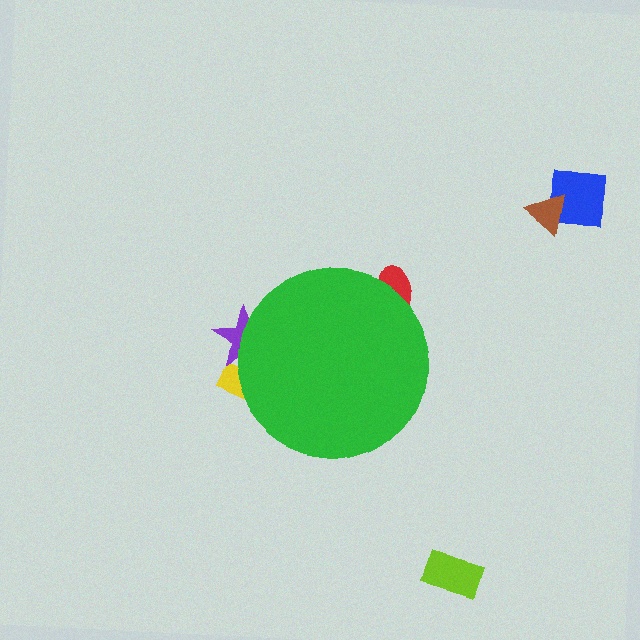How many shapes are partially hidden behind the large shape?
3 shapes are partially hidden.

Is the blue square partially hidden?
No, the blue square is fully visible.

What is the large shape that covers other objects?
A green circle.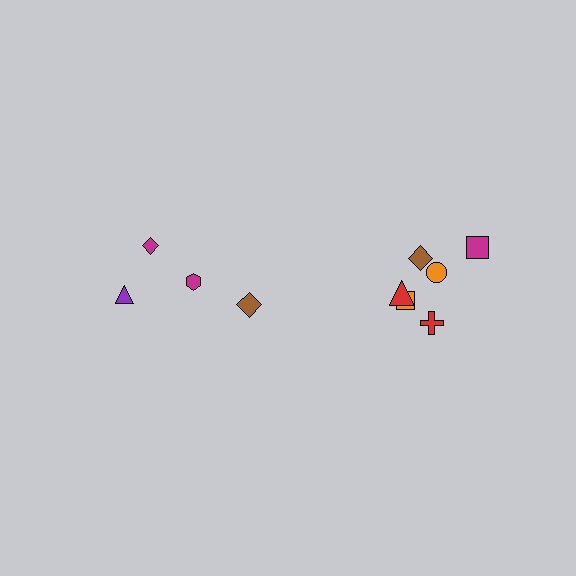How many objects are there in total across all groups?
There are 10 objects.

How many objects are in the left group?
There are 4 objects.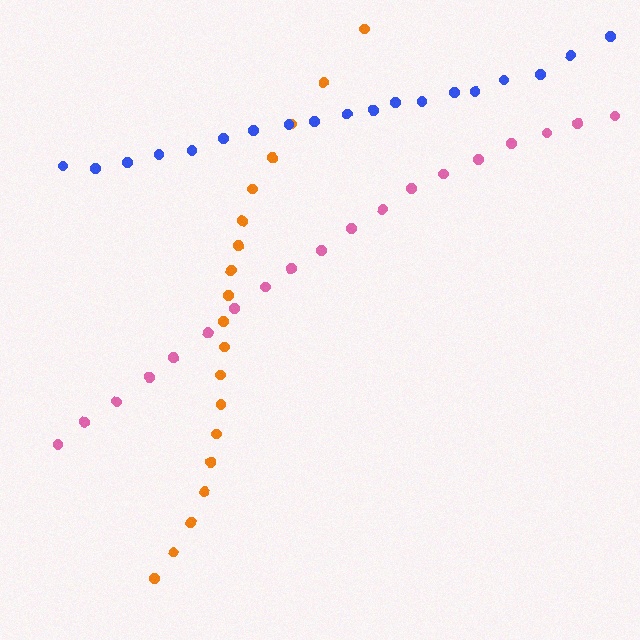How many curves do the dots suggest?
There are 3 distinct paths.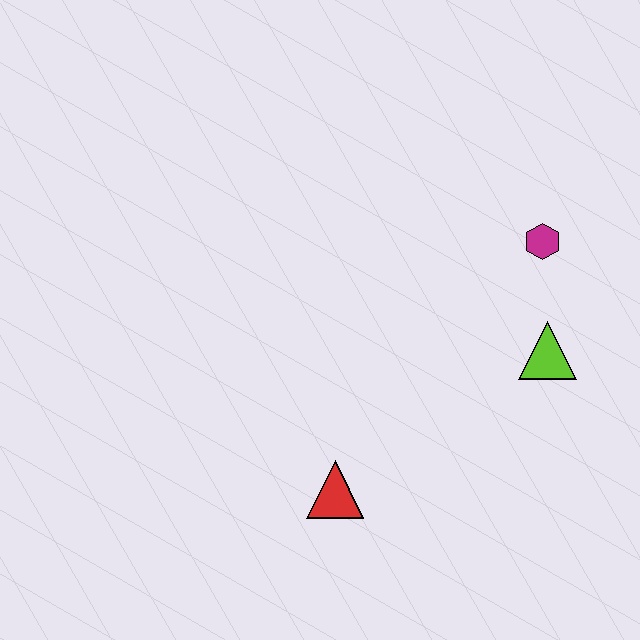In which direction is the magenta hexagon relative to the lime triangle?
The magenta hexagon is above the lime triangle.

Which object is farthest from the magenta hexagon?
The red triangle is farthest from the magenta hexagon.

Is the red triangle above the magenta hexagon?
No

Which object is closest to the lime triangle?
The magenta hexagon is closest to the lime triangle.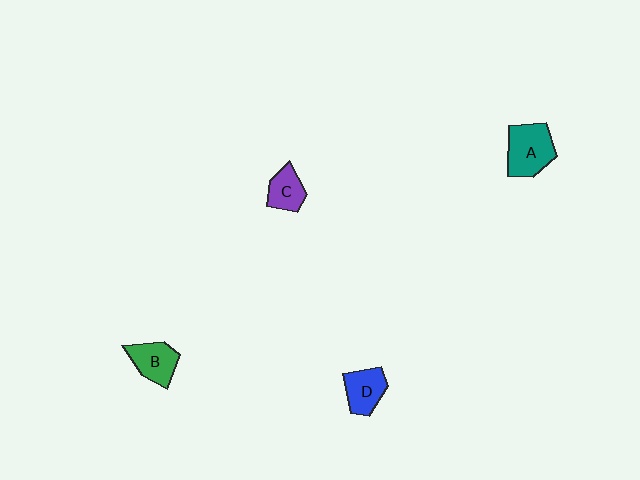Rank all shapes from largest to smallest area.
From largest to smallest: A (teal), B (green), D (blue), C (purple).